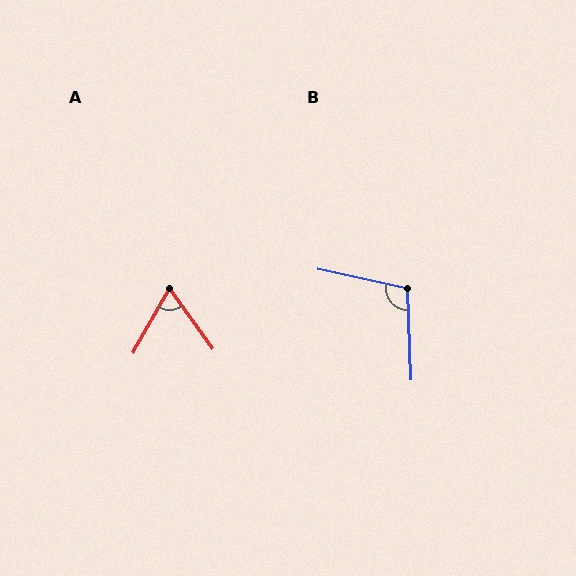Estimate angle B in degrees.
Approximately 105 degrees.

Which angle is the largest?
B, at approximately 105 degrees.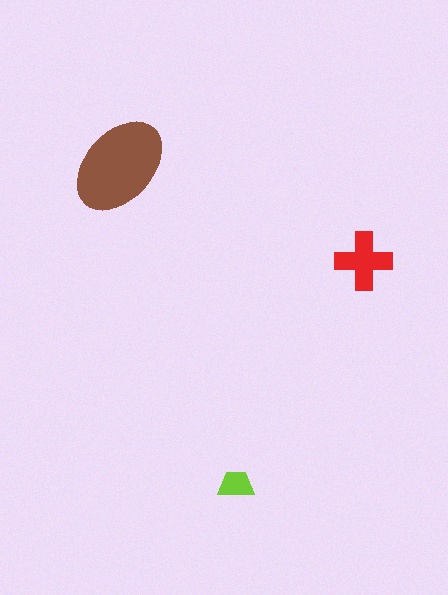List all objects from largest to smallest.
The brown ellipse, the red cross, the lime trapezoid.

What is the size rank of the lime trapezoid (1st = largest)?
3rd.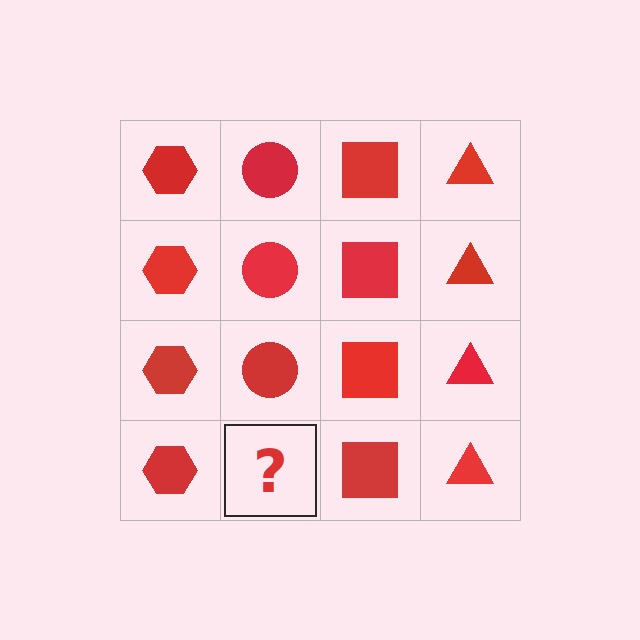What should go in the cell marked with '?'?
The missing cell should contain a red circle.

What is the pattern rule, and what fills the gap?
The rule is that each column has a consistent shape. The gap should be filled with a red circle.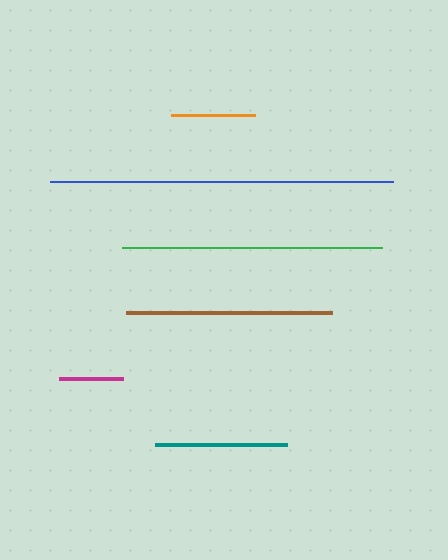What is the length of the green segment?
The green segment is approximately 260 pixels long.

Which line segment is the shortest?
The magenta line is the shortest at approximately 65 pixels.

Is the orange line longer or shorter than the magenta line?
The orange line is longer than the magenta line.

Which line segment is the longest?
The blue line is the longest at approximately 343 pixels.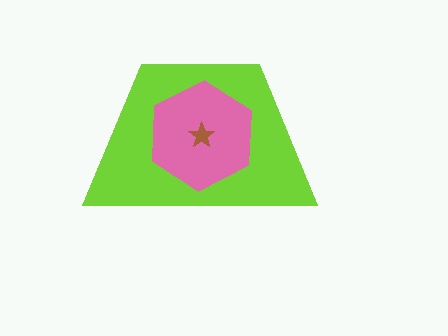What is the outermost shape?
The lime trapezoid.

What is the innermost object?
The brown star.